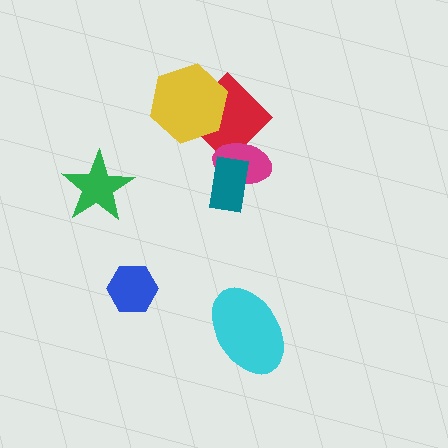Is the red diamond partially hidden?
Yes, it is partially covered by another shape.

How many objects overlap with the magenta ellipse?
2 objects overlap with the magenta ellipse.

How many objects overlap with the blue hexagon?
0 objects overlap with the blue hexagon.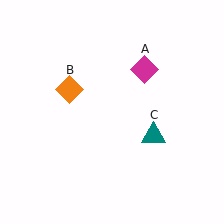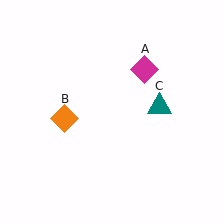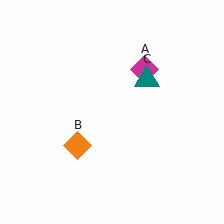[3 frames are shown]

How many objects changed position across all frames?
2 objects changed position: orange diamond (object B), teal triangle (object C).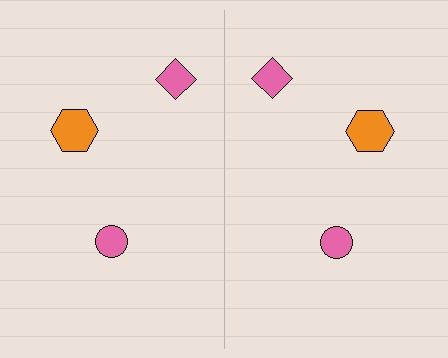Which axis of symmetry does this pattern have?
The pattern has a vertical axis of symmetry running through the center of the image.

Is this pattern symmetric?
Yes, this pattern has bilateral (reflection) symmetry.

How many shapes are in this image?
There are 6 shapes in this image.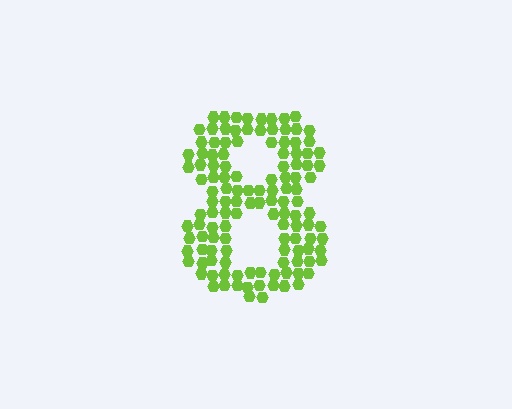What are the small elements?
The small elements are hexagons.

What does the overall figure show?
The overall figure shows the digit 8.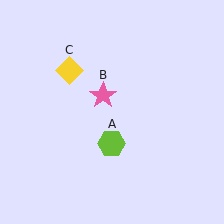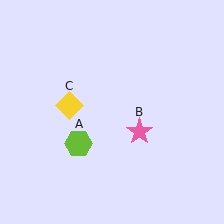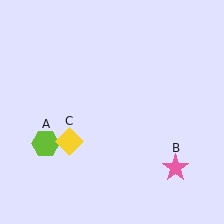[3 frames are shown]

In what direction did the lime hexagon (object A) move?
The lime hexagon (object A) moved left.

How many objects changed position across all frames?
3 objects changed position: lime hexagon (object A), pink star (object B), yellow diamond (object C).